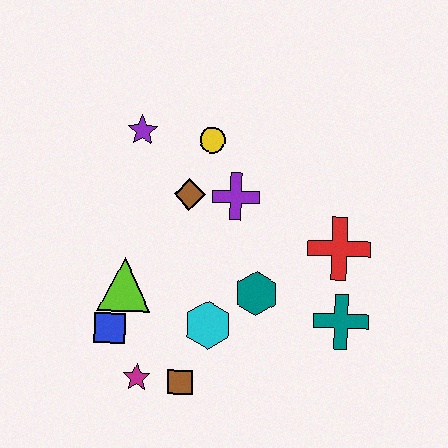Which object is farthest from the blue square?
The red cross is farthest from the blue square.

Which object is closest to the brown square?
The magenta star is closest to the brown square.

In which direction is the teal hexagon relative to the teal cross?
The teal hexagon is to the left of the teal cross.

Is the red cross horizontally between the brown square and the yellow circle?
No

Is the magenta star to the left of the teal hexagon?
Yes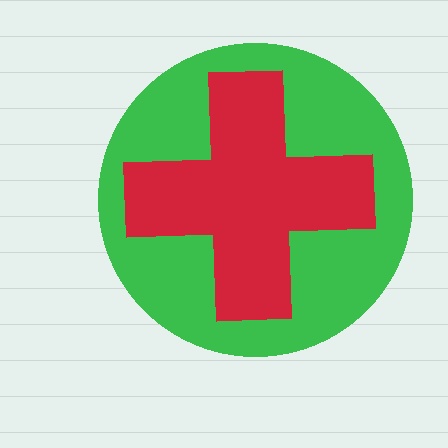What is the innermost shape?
The red cross.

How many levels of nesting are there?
2.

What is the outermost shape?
The green circle.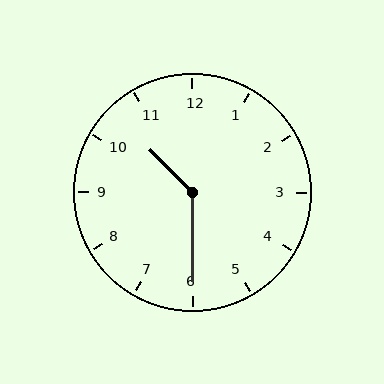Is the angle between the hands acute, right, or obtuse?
It is obtuse.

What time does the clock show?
10:30.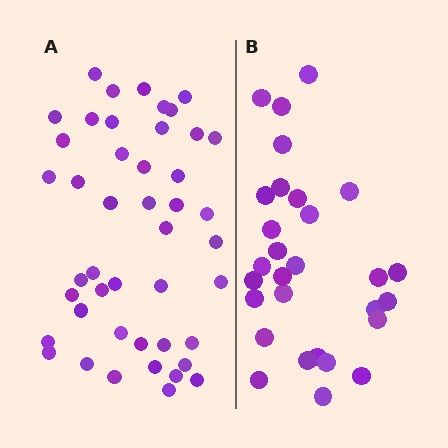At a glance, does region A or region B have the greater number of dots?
Region A (the left region) has more dots.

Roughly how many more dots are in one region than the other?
Region A has approximately 15 more dots than region B.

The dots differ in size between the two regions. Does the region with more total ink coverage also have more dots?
No. Region B has more total ink coverage because its dots are larger, but region A actually contains more individual dots. Total area can be misleading — the number of items is what matters here.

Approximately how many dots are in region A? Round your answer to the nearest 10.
About 40 dots. (The exact count is 45, which rounds to 40.)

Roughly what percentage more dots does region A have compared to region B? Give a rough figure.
About 55% more.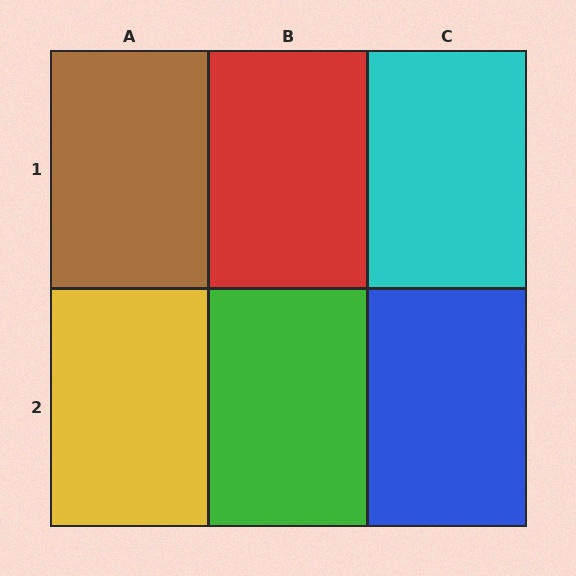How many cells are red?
1 cell is red.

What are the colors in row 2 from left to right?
Yellow, green, blue.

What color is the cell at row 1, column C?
Cyan.